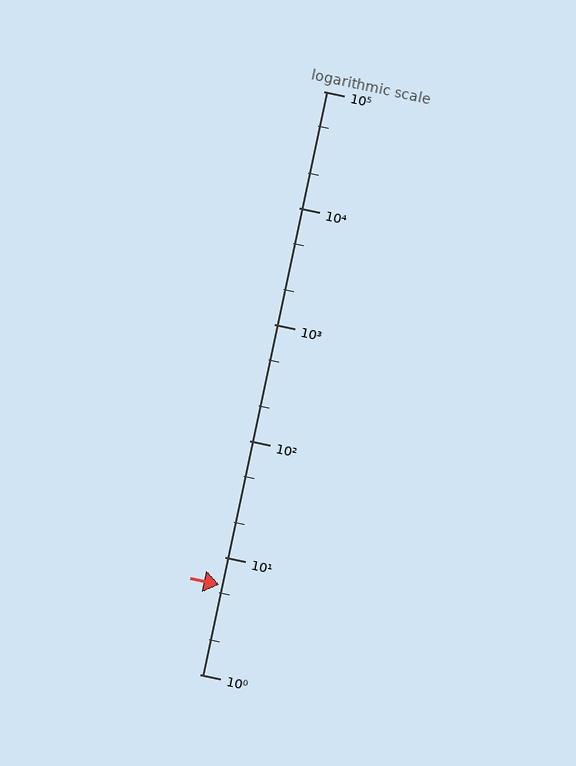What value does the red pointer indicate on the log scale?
The pointer indicates approximately 5.9.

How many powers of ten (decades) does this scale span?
The scale spans 5 decades, from 1 to 100000.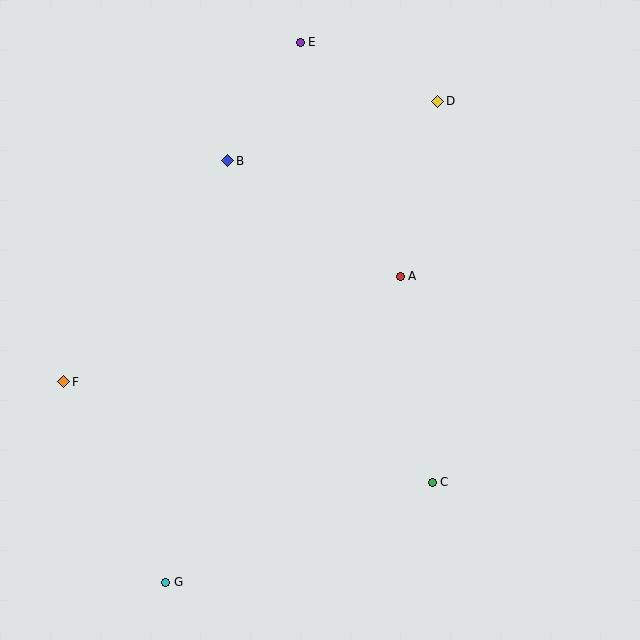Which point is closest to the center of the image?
Point A at (400, 276) is closest to the center.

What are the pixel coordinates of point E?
Point E is at (300, 42).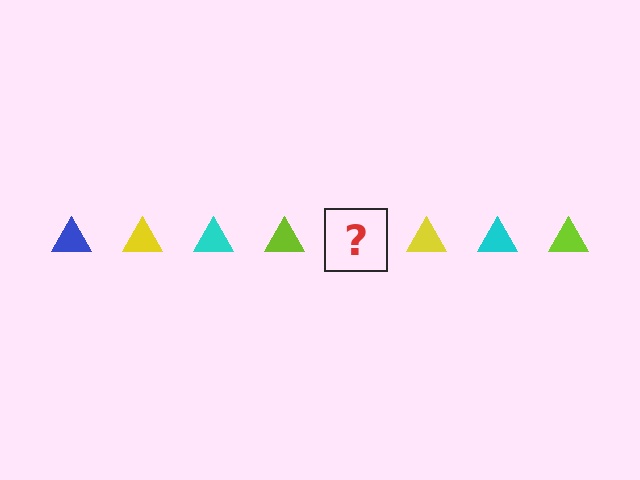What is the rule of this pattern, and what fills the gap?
The rule is that the pattern cycles through blue, yellow, cyan, lime triangles. The gap should be filled with a blue triangle.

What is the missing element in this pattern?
The missing element is a blue triangle.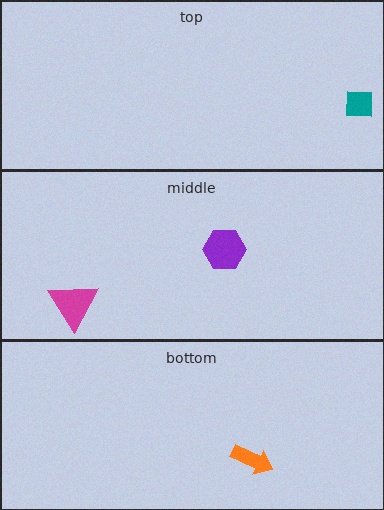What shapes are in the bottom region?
The orange arrow.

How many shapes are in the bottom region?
1.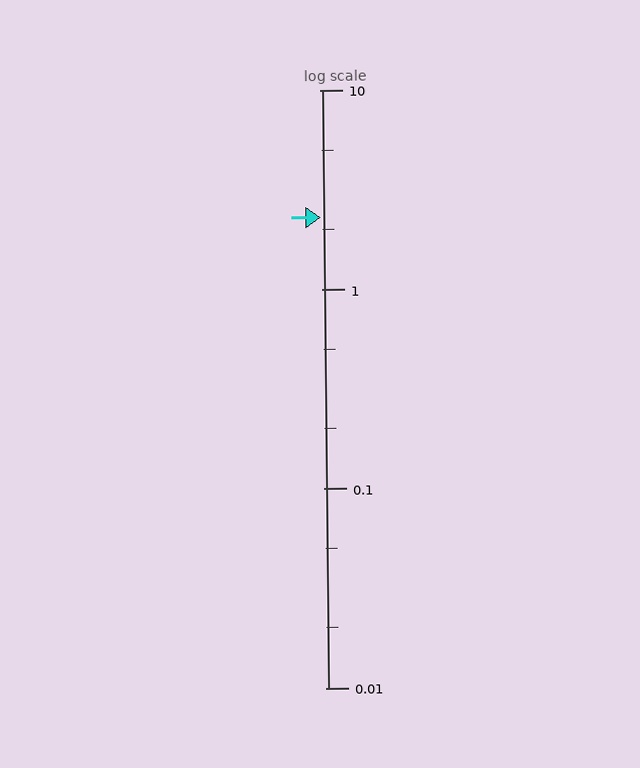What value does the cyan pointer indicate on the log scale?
The pointer indicates approximately 2.3.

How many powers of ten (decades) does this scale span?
The scale spans 3 decades, from 0.01 to 10.